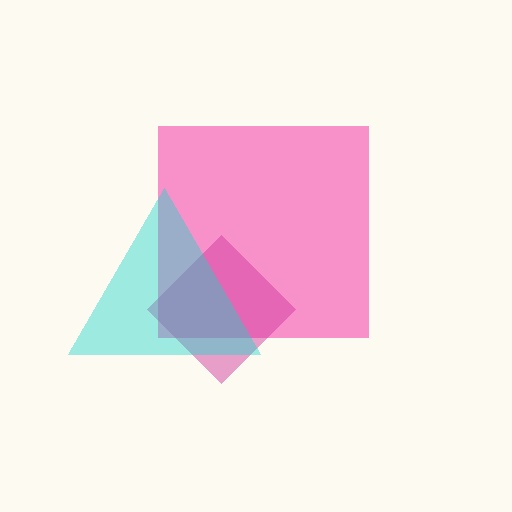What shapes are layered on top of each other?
The layered shapes are: a pink square, a magenta diamond, a cyan triangle.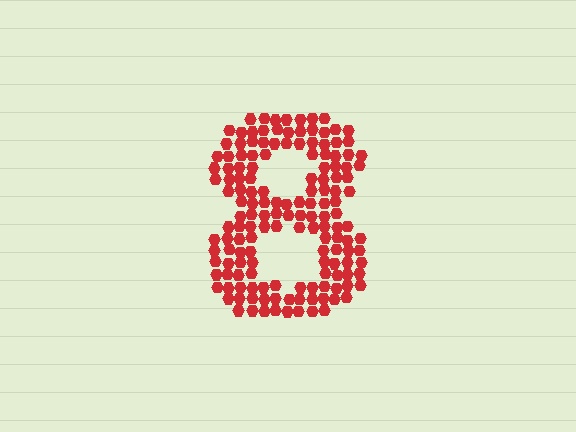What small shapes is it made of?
It is made of small hexagons.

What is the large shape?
The large shape is the digit 8.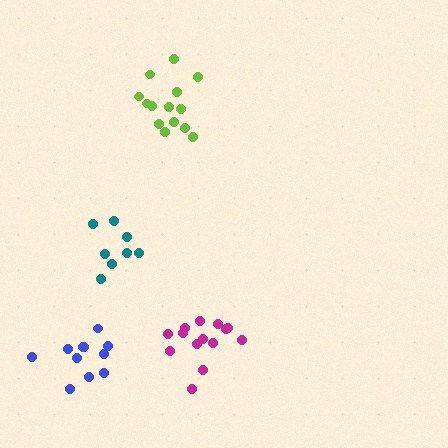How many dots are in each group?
Group 1: 14 dots, Group 2: 8 dots, Group 3: 11 dots, Group 4: 14 dots (47 total).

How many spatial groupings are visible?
There are 4 spatial groupings.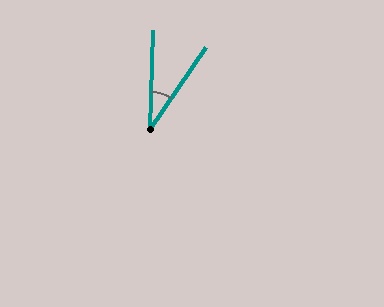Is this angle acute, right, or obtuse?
It is acute.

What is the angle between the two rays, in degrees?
Approximately 33 degrees.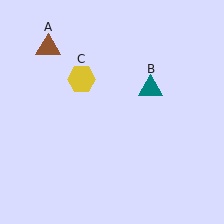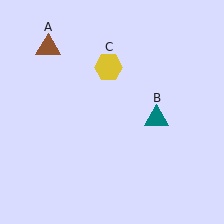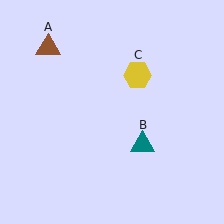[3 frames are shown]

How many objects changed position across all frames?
2 objects changed position: teal triangle (object B), yellow hexagon (object C).